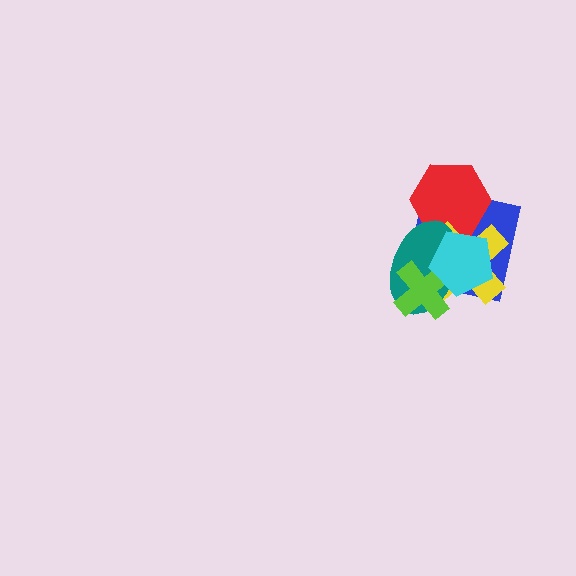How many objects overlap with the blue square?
5 objects overlap with the blue square.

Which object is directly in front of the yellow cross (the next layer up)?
The teal ellipse is directly in front of the yellow cross.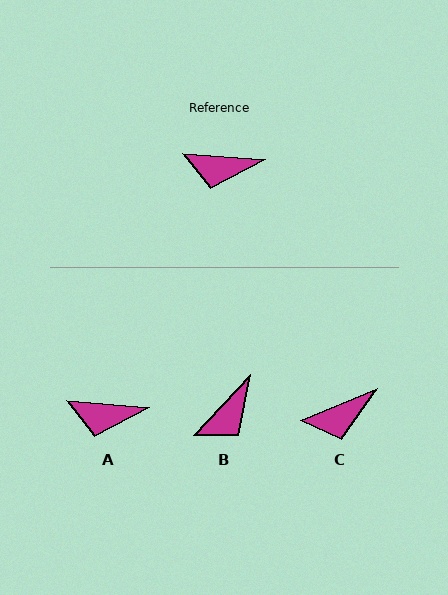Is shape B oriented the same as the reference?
No, it is off by about 51 degrees.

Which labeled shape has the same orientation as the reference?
A.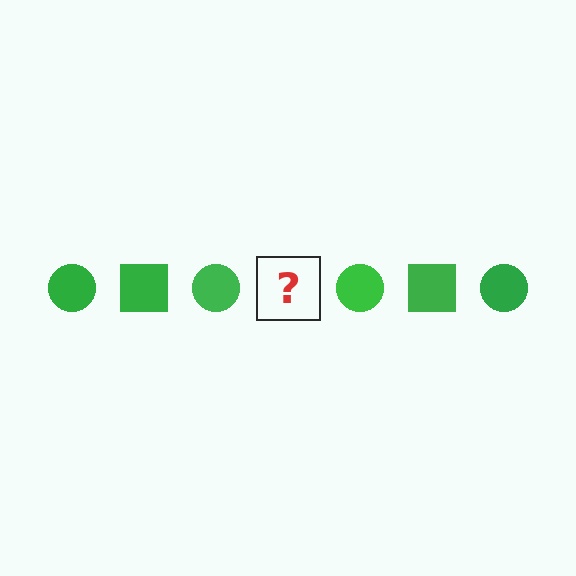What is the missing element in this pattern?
The missing element is a green square.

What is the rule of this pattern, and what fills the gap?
The rule is that the pattern cycles through circle, square shapes in green. The gap should be filled with a green square.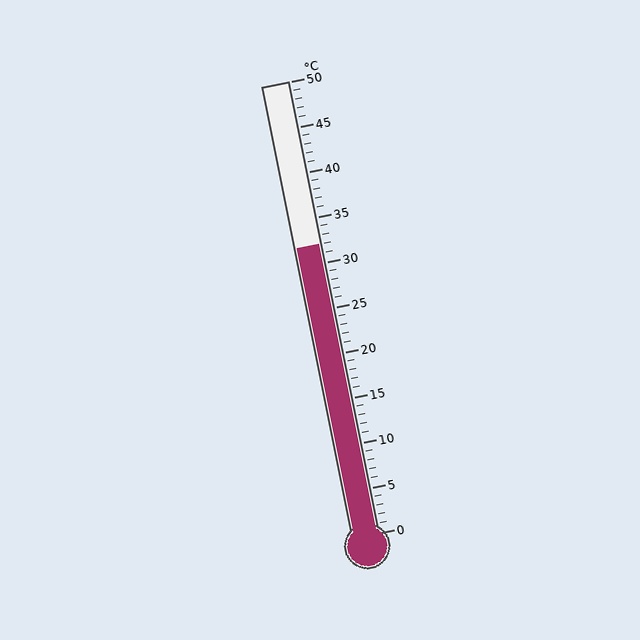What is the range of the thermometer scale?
The thermometer scale ranges from 0°C to 50°C.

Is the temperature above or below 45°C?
The temperature is below 45°C.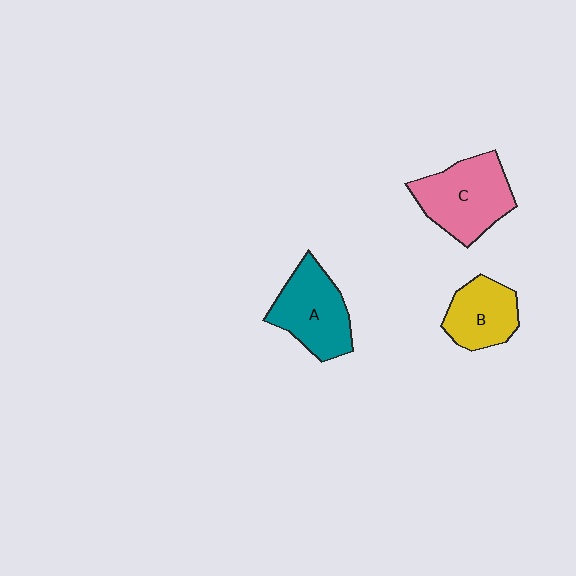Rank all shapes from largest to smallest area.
From largest to smallest: C (pink), A (teal), B (yellow).